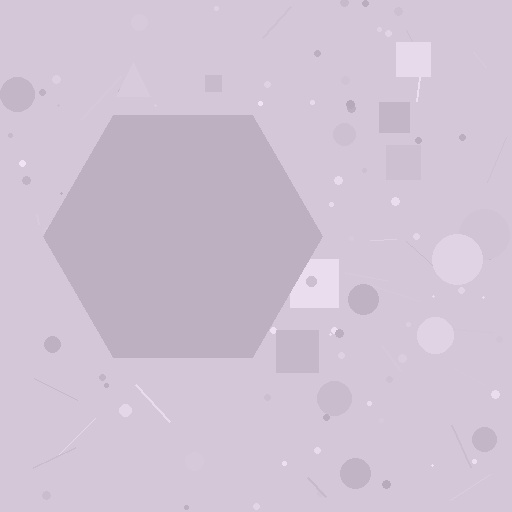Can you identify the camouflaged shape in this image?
The camouflaged shape is a hexagon.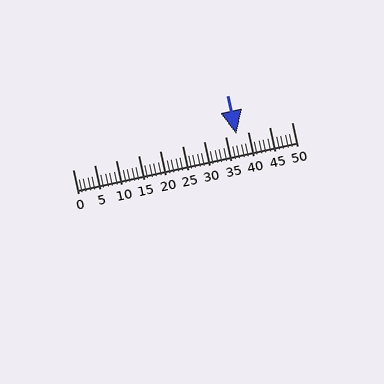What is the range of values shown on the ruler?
The ruler shows values from 0 to 50.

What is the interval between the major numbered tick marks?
The major tick marks are spaced 5 units apart.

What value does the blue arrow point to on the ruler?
The blue arrow points to approximately 37.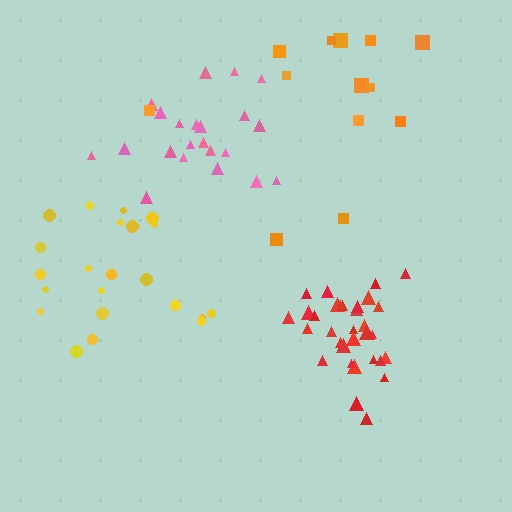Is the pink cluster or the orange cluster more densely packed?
Pink.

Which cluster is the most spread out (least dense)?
Orange.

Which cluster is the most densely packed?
Red.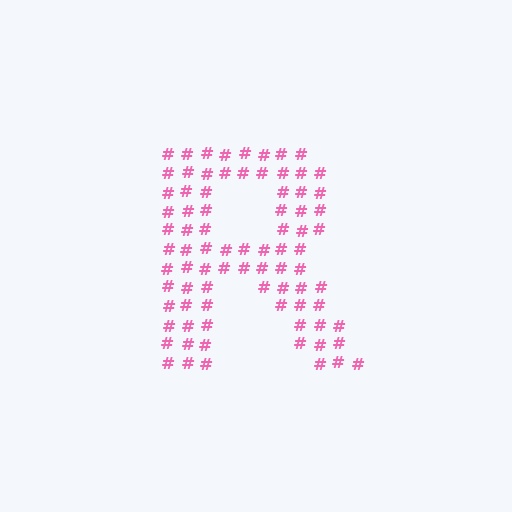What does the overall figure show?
The overall figure shows the letter R.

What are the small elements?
The small elements are hash symbols.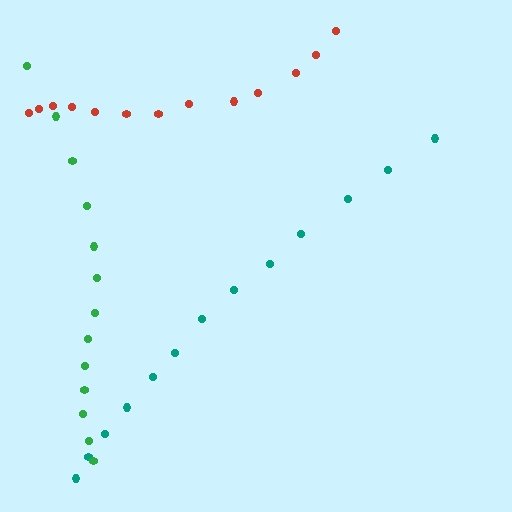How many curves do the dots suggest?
There are 3 distinct paths.